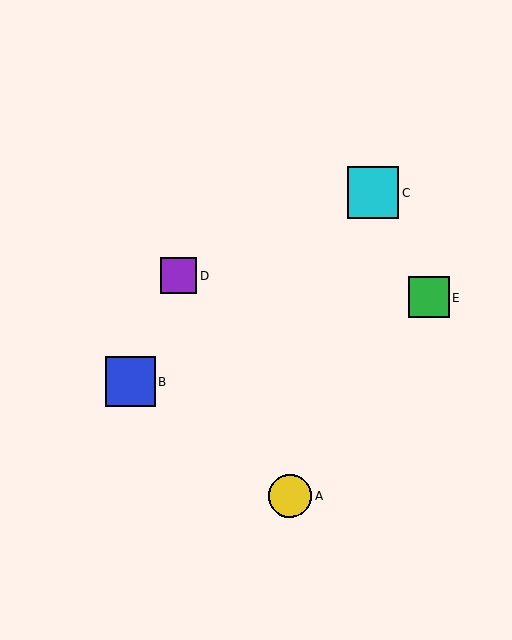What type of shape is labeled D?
Shape D is a purple square.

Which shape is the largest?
The cyan square (labeled C) is the largest.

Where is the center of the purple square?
The center of the purple square is at (179, 276).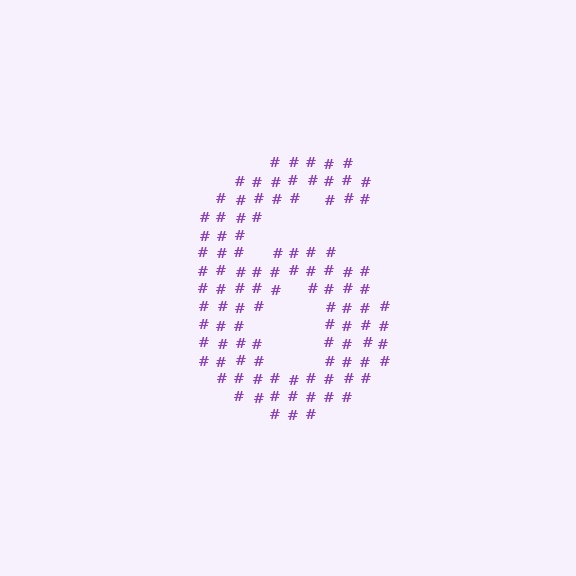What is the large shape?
The large shape is the digit 6.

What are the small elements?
The small elements are hash symbols.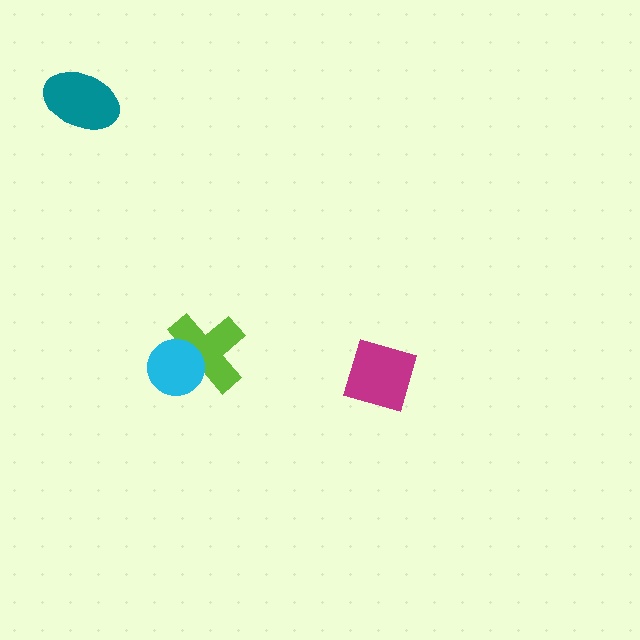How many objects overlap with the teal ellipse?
0 objects overlap with the teal ellipse.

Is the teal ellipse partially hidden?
No, no other shape covers it.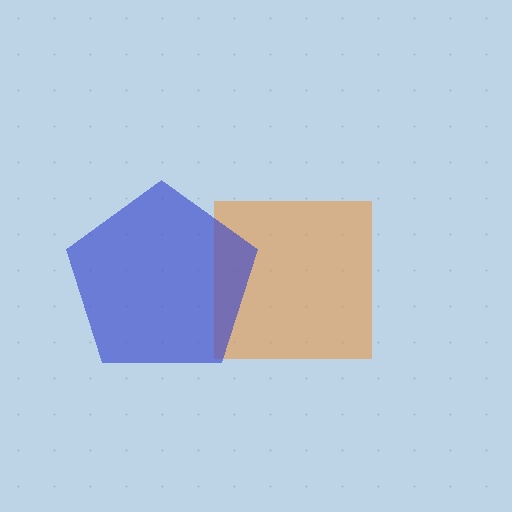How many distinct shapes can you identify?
There are 2 distinct shapes: an orange square, a blue pentagon.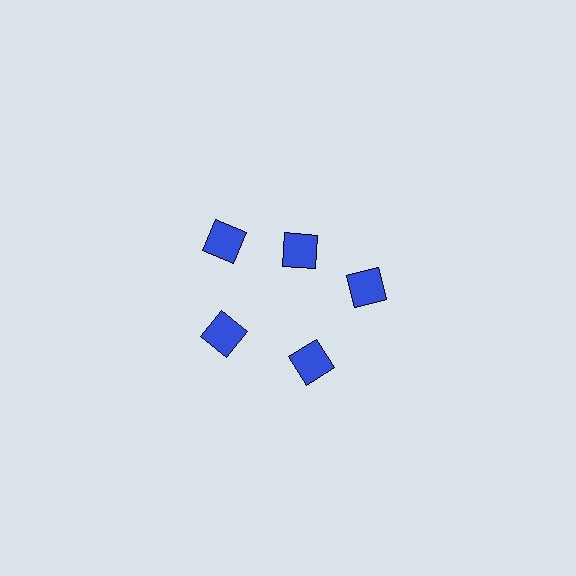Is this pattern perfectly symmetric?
No. The 5 blue diamonds are arranged in a ring, but one element near the 1 o'clock position is pulled inward toward the center, breaking the 5-fold rotational symmetry.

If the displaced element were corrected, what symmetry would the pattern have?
It would have 5-fold rotational symmetry — the pattern would map onto itself every 72 degrees.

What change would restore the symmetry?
The symmetry would be restored by moving it outward, back onto the ring so that all 5 diamonds sit at equal angles and equal distance from the center.